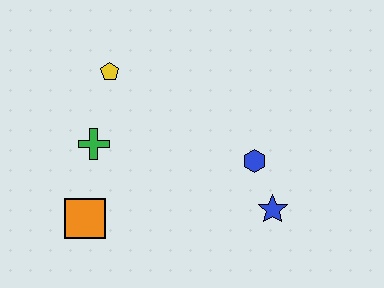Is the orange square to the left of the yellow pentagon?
Yes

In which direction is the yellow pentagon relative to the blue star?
The yellow pentagon is to the left of the blue star.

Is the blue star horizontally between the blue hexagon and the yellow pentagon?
No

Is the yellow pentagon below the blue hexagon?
No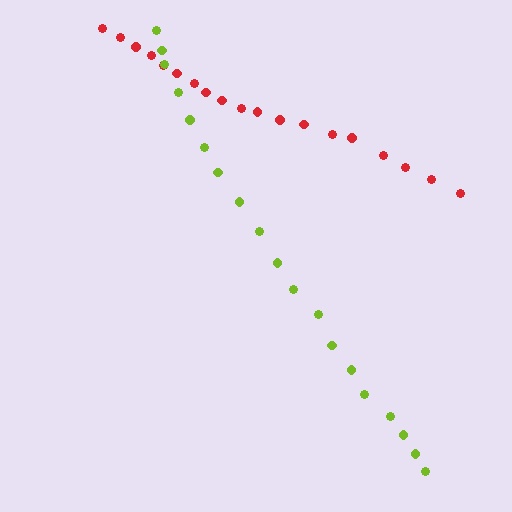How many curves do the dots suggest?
There are 2 distinct paths.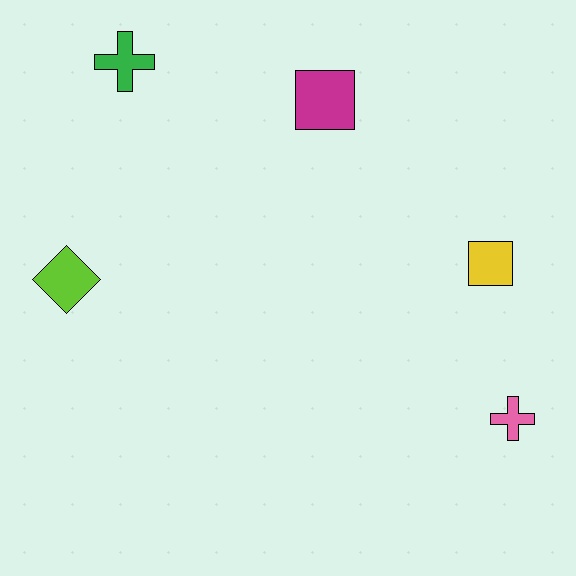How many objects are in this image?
There are 5 objects.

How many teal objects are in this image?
There are no teal objects.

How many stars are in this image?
There are no stars.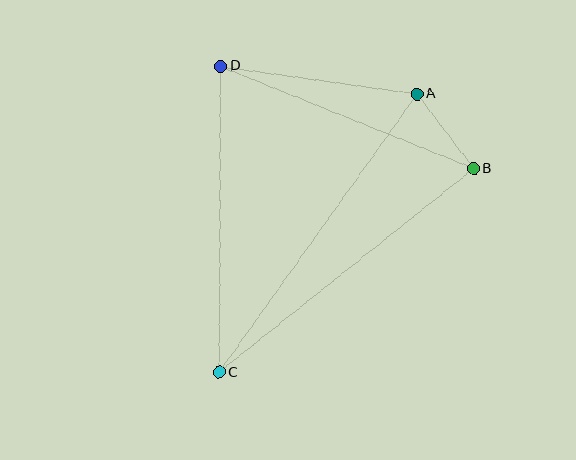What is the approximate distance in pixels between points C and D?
The distance between C and D is approximately 306 pixels.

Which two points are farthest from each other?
Points A and C are farthest from each other.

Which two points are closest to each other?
Points A and B are closest to each other.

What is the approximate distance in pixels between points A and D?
The distance between A and D is approximately 198 pixels.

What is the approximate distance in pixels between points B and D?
The distance between B and D is approximately 273 pixels.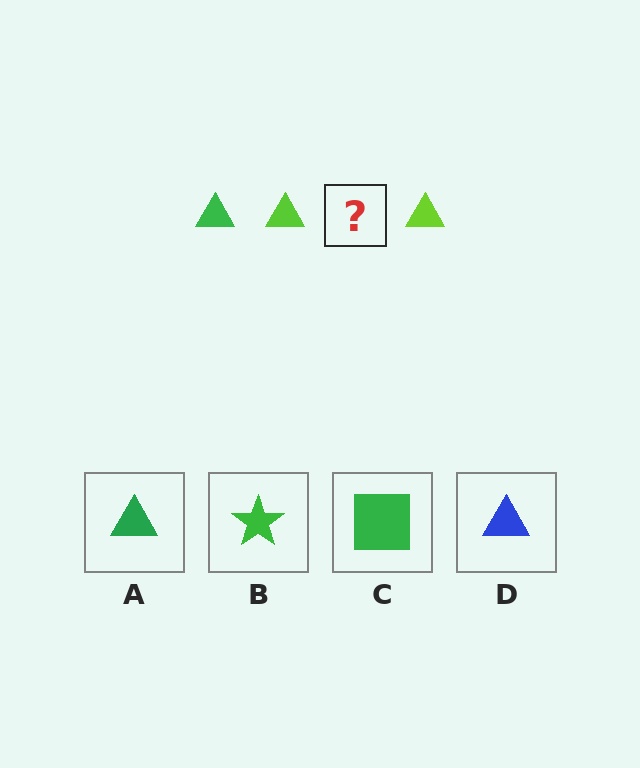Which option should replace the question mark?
Option A.